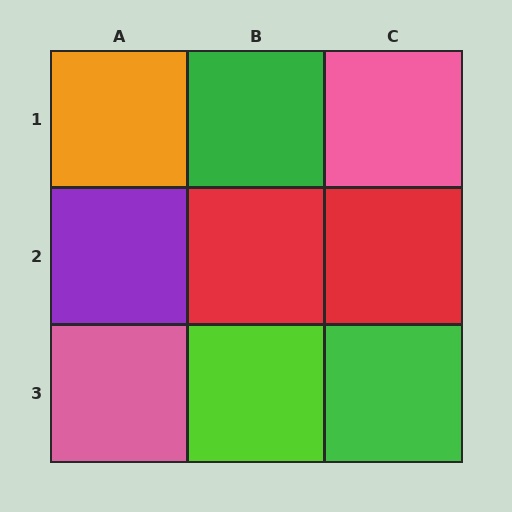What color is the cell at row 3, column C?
Green.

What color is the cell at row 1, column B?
Green.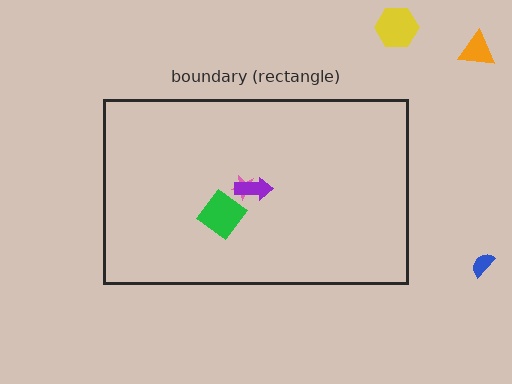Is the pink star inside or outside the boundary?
Inside.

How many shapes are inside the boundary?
3 inside, 3 outside.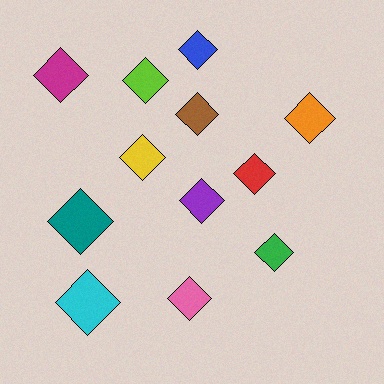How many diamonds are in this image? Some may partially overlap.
There are 12 diamonds.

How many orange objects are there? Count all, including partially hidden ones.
There is 1 orange object.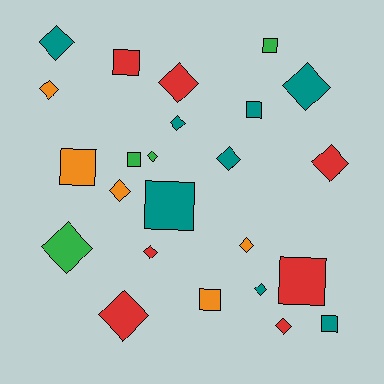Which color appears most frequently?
Teal, with 8 objects.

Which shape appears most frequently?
Diamond, with 15 objects.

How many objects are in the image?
There are 24 objects.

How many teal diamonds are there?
There are 5 teal diamonds.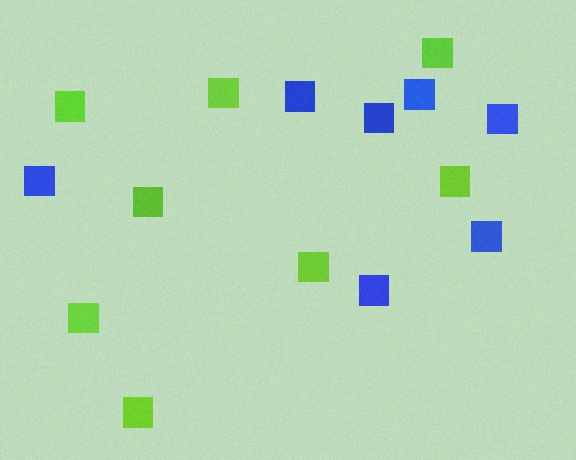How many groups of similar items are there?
There are 2 groups: one group of lime squares (8) and one group of blue squares (7).